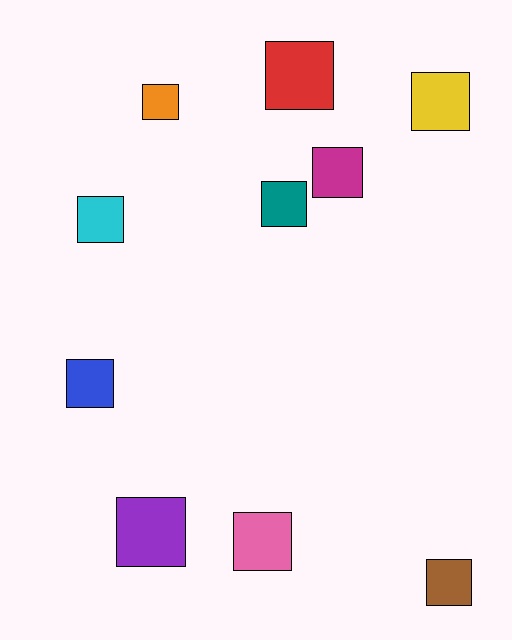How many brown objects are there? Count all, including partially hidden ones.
There is 1 brown object.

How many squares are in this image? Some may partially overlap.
There are 10 squares.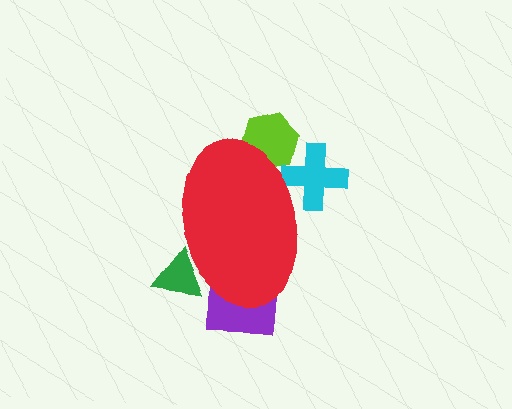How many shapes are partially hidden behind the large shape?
4 shapes are partially hidden.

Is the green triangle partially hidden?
Yes, the green triangle is partially hidden behind the red ellipse.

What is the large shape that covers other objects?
A red ellipse.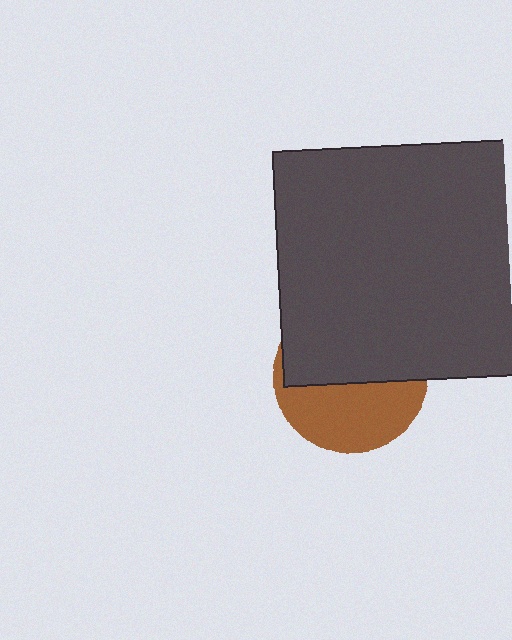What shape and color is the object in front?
The object in front is a dark gray square.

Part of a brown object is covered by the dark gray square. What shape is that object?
It is a circle.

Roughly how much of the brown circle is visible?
A small part of it is visible (roughly 44%).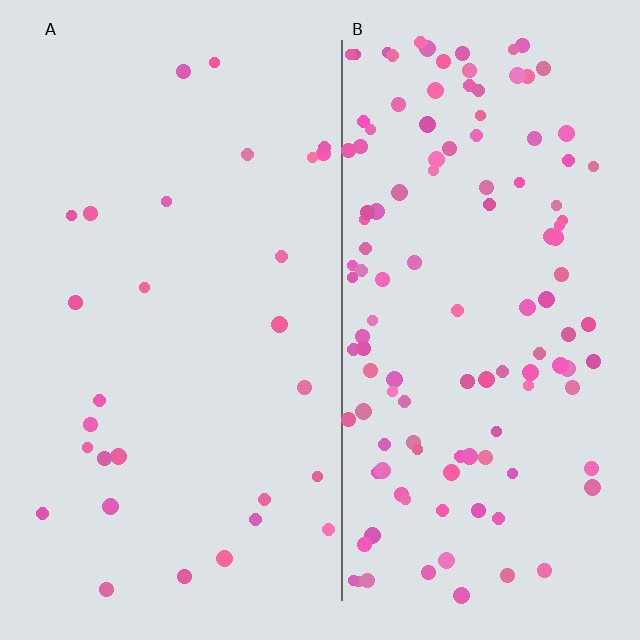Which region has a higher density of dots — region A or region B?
B (the right).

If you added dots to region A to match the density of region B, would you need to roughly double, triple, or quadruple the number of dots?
Approximately quadruple.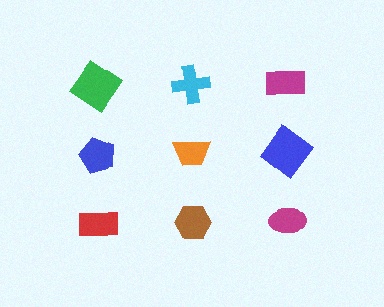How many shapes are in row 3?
3 shapes.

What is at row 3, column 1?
A red rectangle.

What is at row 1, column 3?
A magenta rectangle.